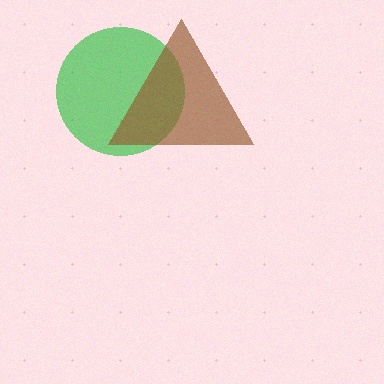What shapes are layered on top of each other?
The layered shapes are: a green circle, a brown triangle.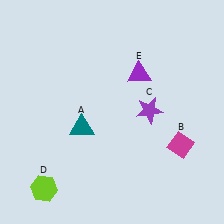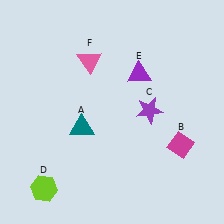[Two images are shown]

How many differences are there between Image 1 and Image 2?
There is 1 difference between the two images.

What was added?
A pink triangle (F) was added in Image 2.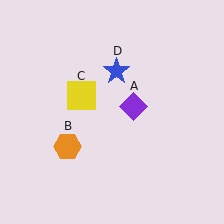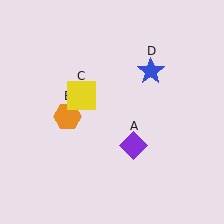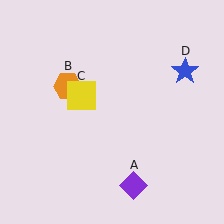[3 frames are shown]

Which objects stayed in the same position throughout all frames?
Yellow square (object C) remained stationary.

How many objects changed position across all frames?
3 objects changed position: purple diamond (object A), orange hexagon (object B), blue star (object D).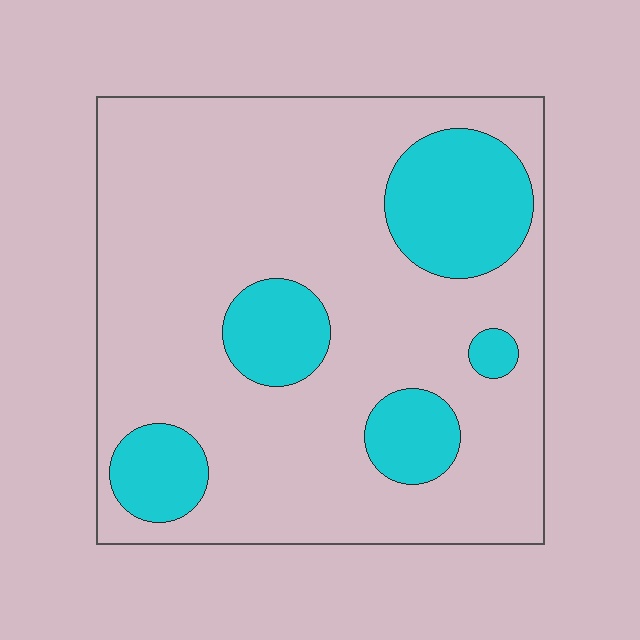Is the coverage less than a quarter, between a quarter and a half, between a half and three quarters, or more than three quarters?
Less than a quarter.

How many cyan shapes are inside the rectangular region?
5.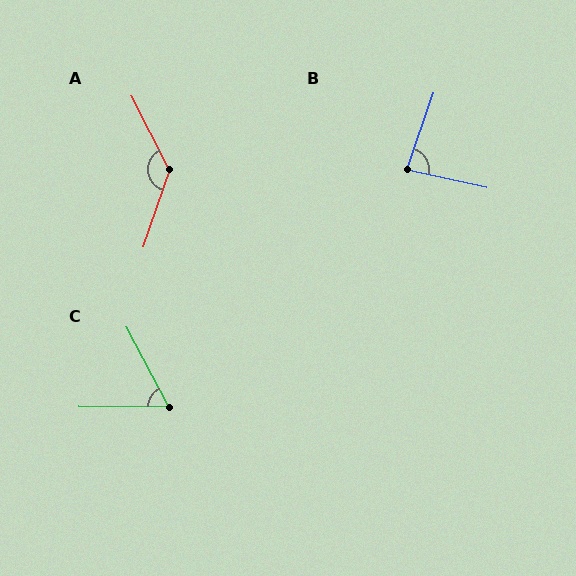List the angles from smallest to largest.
C (62°), B (83°), A (134°).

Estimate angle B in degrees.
Approximately 83 degrees.